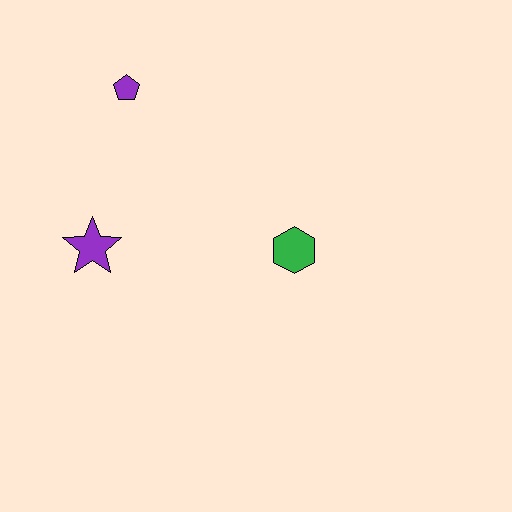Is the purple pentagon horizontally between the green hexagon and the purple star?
Yes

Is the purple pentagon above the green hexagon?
Yes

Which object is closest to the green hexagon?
The purple star is closest to the green hexagon.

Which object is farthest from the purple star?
The green hexagon is farthest from the purple star.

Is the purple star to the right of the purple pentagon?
No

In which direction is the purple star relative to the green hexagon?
The purple star is to the left of the green hexagon.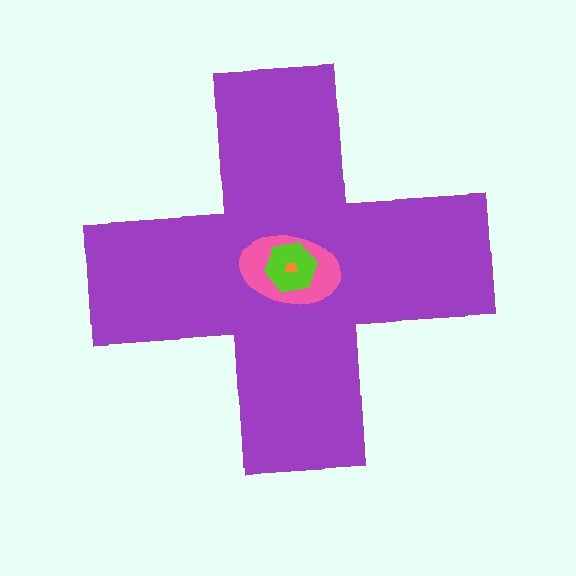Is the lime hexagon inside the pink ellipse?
Yes.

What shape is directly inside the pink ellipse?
The lime hexagon.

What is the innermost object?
The orange trapezoid.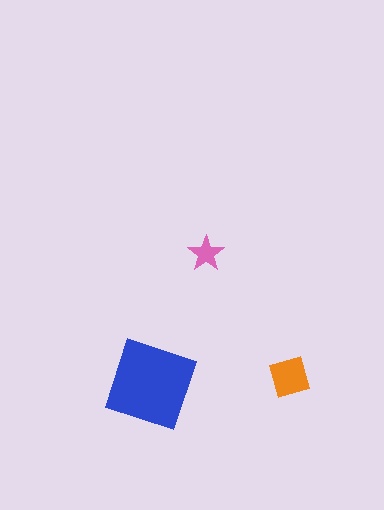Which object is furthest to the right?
The orange square is rightmost.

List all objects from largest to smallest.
The blue diamond, the orange square, the pink star.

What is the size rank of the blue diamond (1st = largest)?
1st.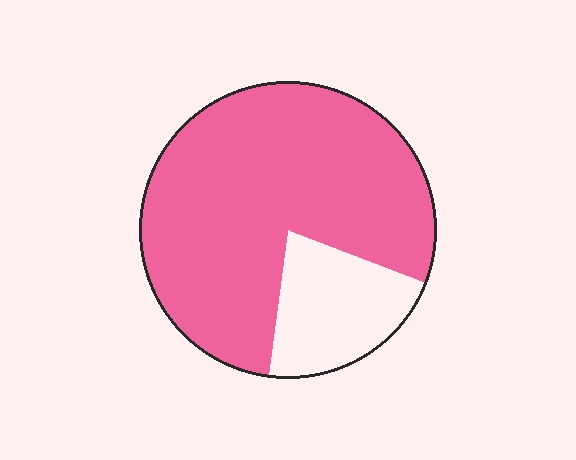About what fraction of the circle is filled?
About four fifths (4/5).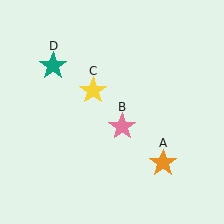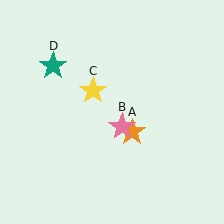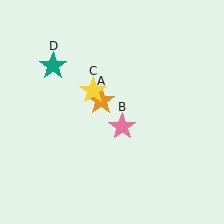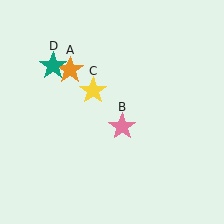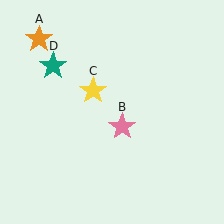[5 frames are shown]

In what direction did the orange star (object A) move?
The orange star (object A) moved up and to the left.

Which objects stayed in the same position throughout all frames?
Pink star (object B) and yellow star (object C) and teal star (object D) remained stationary.